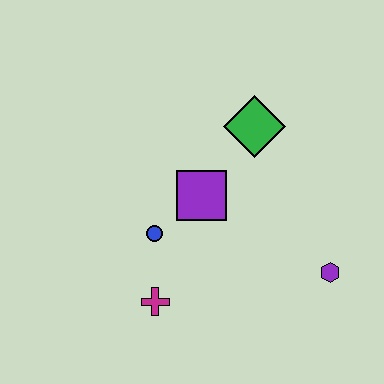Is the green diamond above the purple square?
Yes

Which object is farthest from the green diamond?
The magenta cross is farthest from the green diamond.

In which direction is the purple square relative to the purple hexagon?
The purple square is to the left of the purple hexagon.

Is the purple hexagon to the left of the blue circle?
No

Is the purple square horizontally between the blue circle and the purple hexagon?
Yes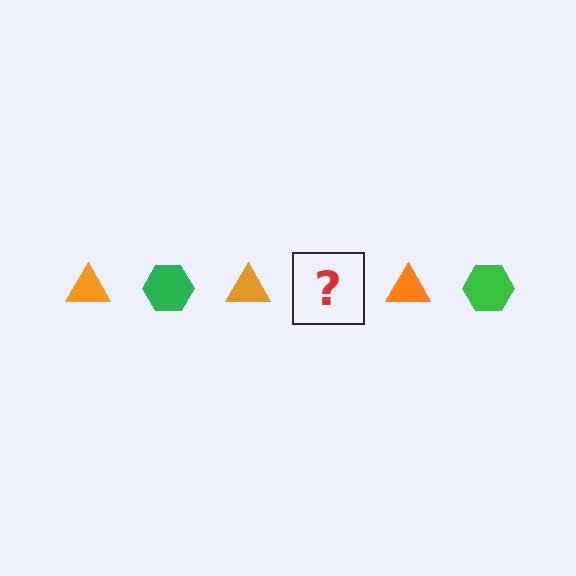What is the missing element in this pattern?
The missing element is a green hexagon.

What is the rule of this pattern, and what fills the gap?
The rule is that the pattern alternates between orange triangle and green hexagon. The gap should be filled with a green hexagon.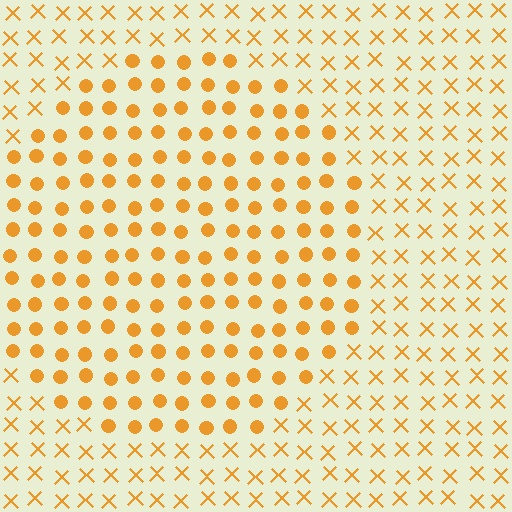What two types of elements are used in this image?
The image uses circles inside the circle region and X marks outside it.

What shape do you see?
I see a circle.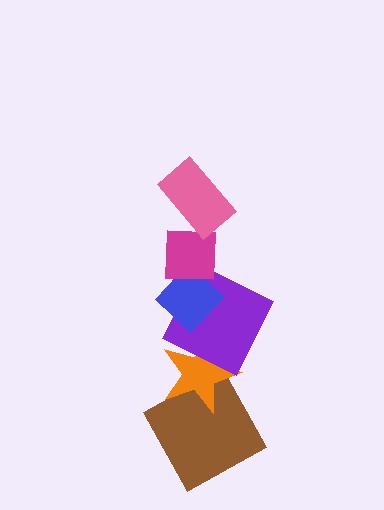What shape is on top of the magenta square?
The pink rectangle is on top of the magenta square.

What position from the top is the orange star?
The orange star is 5th from the top.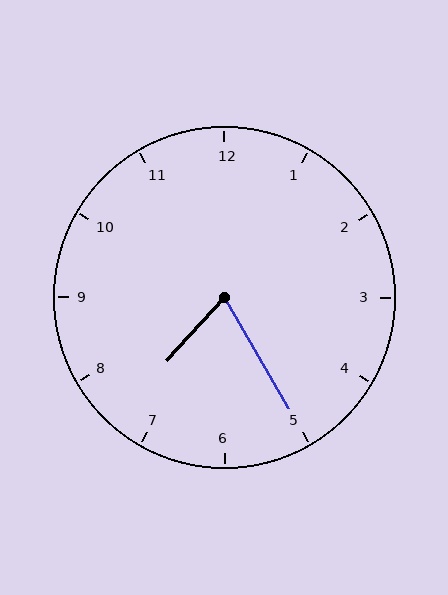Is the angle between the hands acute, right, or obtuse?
It is acute.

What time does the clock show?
7:25.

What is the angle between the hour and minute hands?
Approximately 72 degrees.